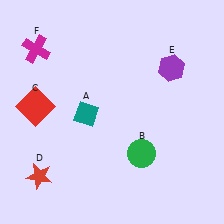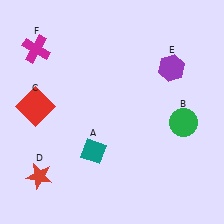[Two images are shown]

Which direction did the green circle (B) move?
The green circle (B) moved right.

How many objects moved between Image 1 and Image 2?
2 objects moved between the two images.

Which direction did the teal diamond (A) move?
The teal diamond (A) moved down.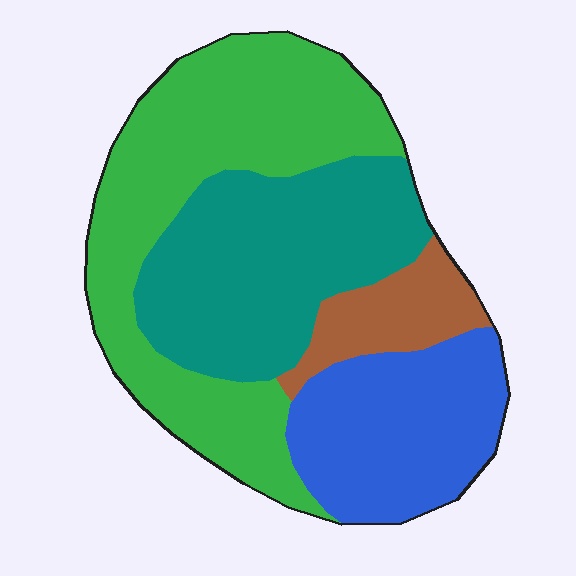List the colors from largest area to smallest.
From largest to smallest: green, teal, blue, brown.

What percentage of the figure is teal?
Teal covers roughly 30% of the figure.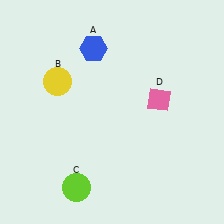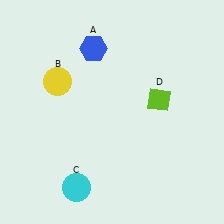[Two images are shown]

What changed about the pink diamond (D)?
In Image 1, D is pink. In Image 2, it changed to lime.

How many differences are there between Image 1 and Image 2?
There are 2 differences between the two images.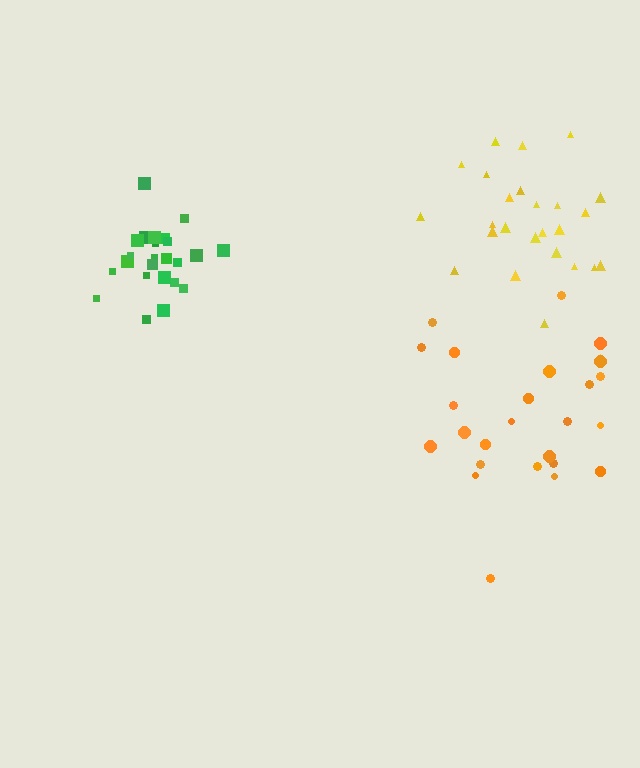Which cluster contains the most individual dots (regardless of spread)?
Yellow (26).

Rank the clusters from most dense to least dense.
green, yellow, orange.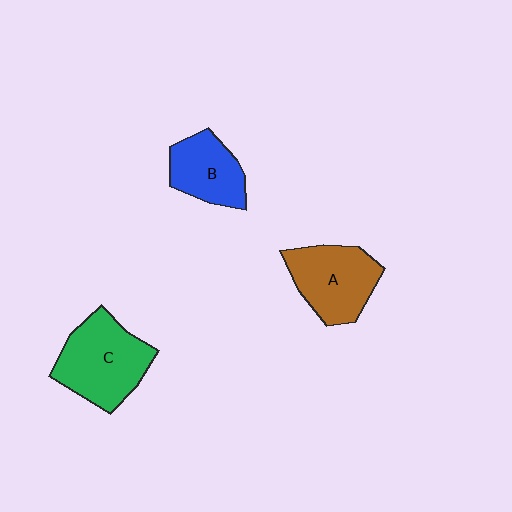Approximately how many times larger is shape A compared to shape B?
Approximately 1.3 times.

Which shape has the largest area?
Shape C (green).